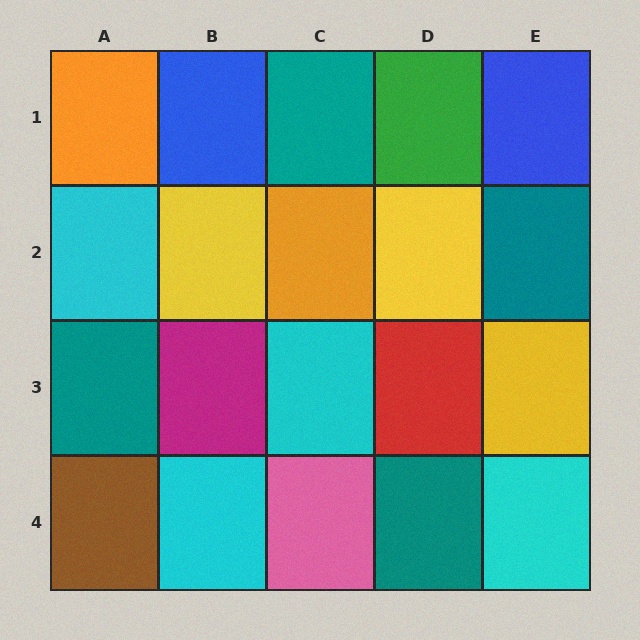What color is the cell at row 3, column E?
Yellow.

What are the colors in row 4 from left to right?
Brown, cyan, pink, teal, cyan.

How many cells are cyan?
4 cells are cyan.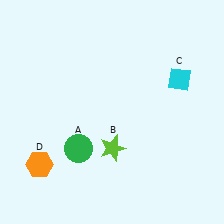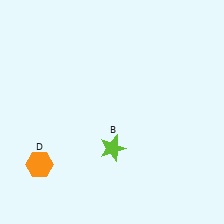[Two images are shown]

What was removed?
The green circle (A), the cyan diamond (C) were removed in Image 2.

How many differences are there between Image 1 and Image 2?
There are 2 differences between the two images.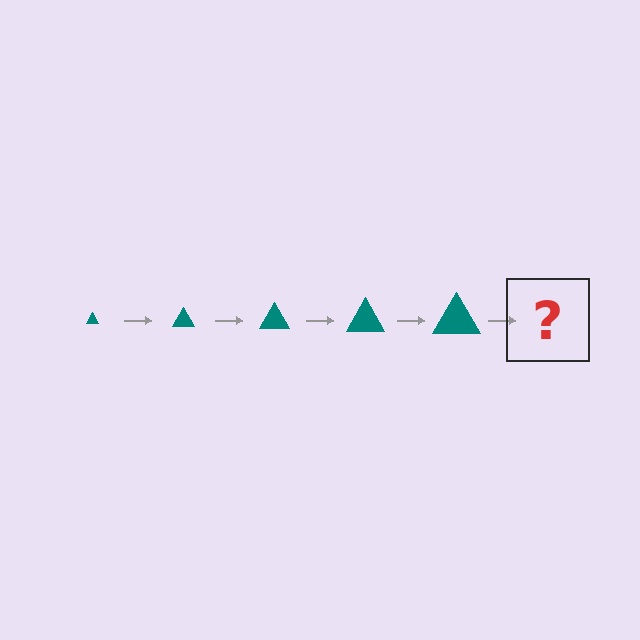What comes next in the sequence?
The next element should be a teal triangle, larger than the previous one.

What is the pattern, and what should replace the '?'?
The pattern is that the triangle gets progressively larger each step. The '?' should be a teal triangle, larger than the previous one.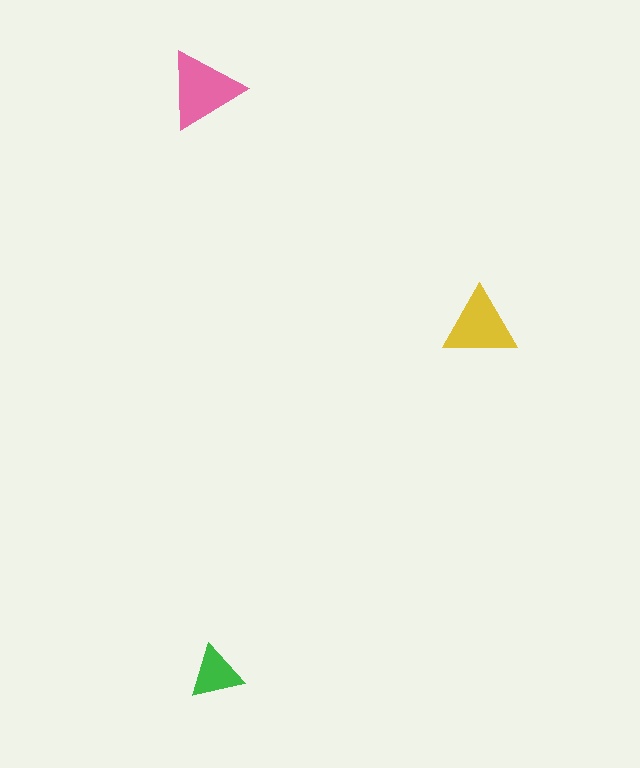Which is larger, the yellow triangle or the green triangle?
The yellow one.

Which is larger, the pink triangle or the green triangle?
The pink one.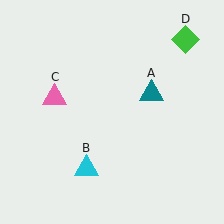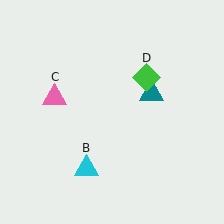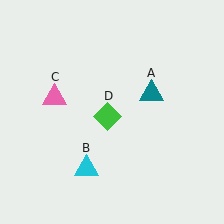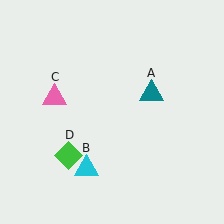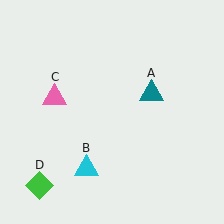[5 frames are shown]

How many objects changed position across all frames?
1 object changed position: green diamond (object D).